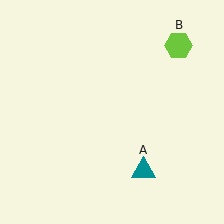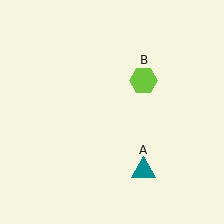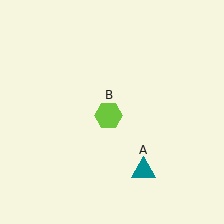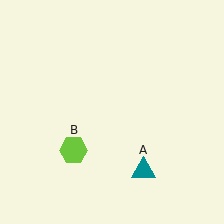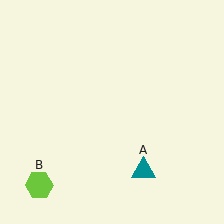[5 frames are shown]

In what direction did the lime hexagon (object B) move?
The lime hexagon (object B) moved down and to the left.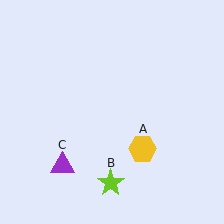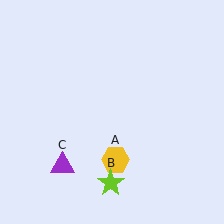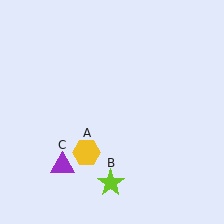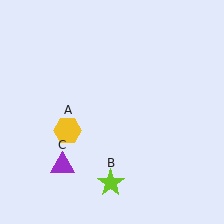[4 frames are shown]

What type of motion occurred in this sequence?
The yellow hexagon (object A) rotated clockwise around the center of the scene.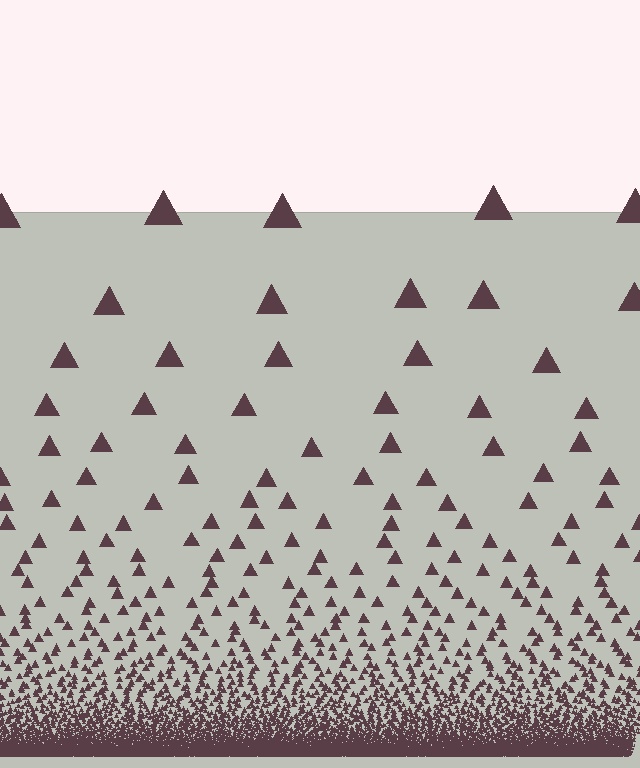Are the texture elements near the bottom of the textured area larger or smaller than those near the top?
Smaller. The gradient is inverted — elements near the bottom are smaller and denser.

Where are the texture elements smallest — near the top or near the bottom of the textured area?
Near the bottom.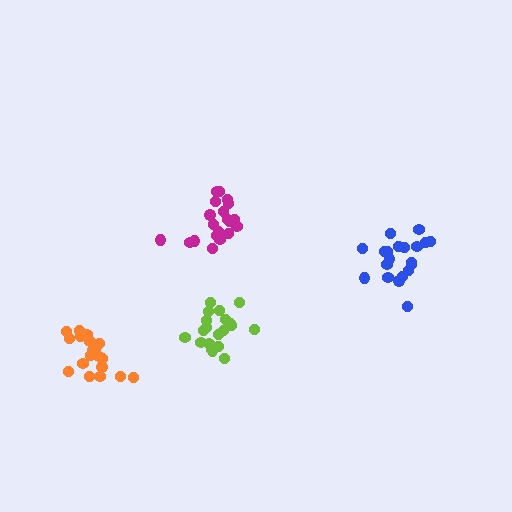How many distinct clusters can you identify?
There are 4 distinct clusters.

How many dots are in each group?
Group 1: 20 dots, Group 2: 19 dots, Group 3: 20 dots, Group 4: 20 dots (79 total).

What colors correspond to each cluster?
The clusters are colored: magenta, orange, lime, blue.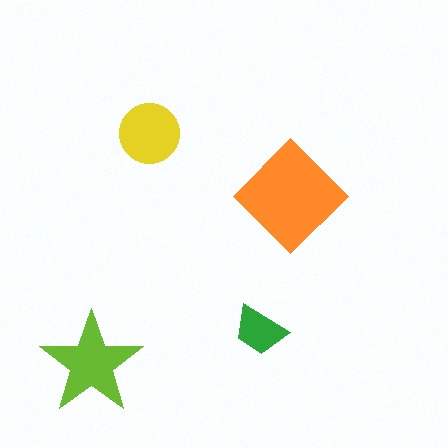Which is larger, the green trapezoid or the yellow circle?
The yellow circle.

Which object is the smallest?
The green trapezoid.